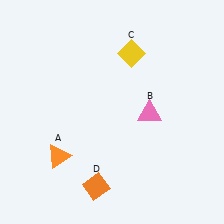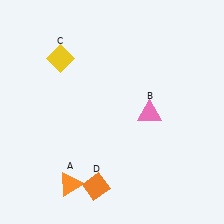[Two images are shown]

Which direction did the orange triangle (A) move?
The orange triangle (A) moved down.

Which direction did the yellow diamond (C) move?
The yellow diamond (C) moved left.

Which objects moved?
The objects that moved are: the orange triangle (A), the yellow diamond (C).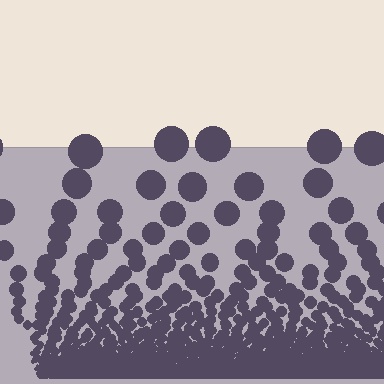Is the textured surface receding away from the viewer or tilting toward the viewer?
The surface appears to tilt toward the viewer. Texture elements get larger and sparser toward the top.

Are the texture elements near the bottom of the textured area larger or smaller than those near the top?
Smaller. The gradient is inverted — elements near the bottom are smaller and denser.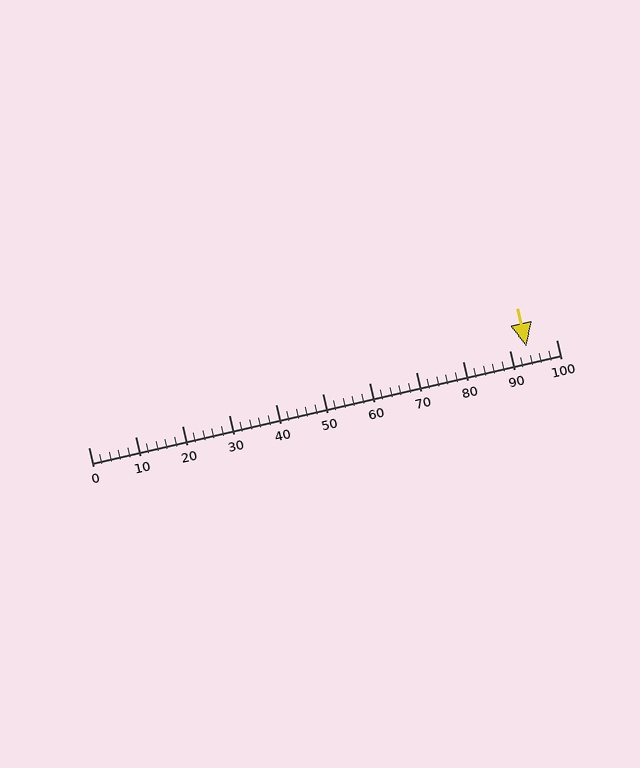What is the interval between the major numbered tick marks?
The major tick marks are spaced 10 units apart.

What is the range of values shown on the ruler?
The ruler shows values from 0 to 100.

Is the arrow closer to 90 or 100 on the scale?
The arrow is closer to 90.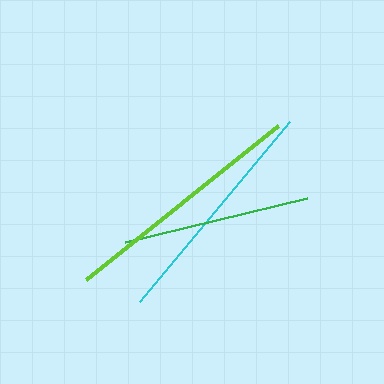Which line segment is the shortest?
The green line is the shortest at approximately 187 pixels.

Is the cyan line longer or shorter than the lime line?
The lime line is longer than the cyan line.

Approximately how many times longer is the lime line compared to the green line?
The lime line is approximately 1.3 times the length of the green line.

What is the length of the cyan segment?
The cyan segment is approximately 234 pixels long.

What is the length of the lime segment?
The lime segment is approximately 246 pixels long.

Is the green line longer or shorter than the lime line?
The lime line is longer than the green line.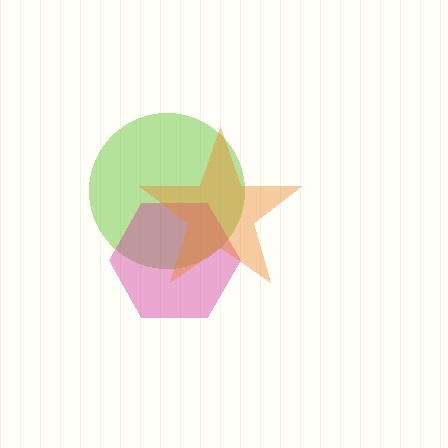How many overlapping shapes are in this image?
There are 3 overlapping shapes in the image.